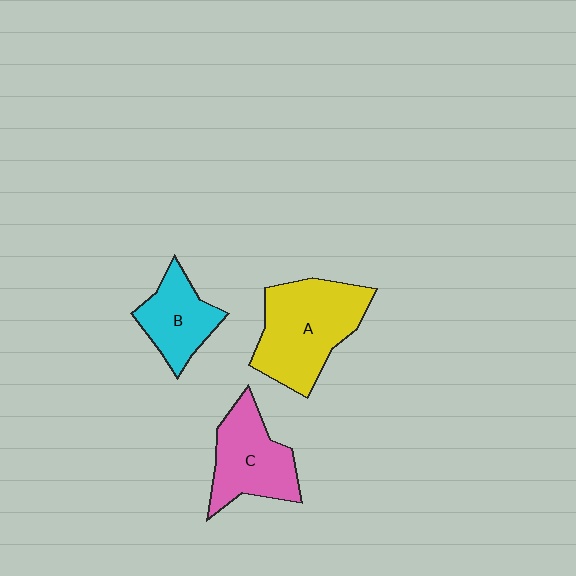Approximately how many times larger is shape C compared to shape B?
Approximately 1.3 times.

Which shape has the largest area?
Shape A (yellow).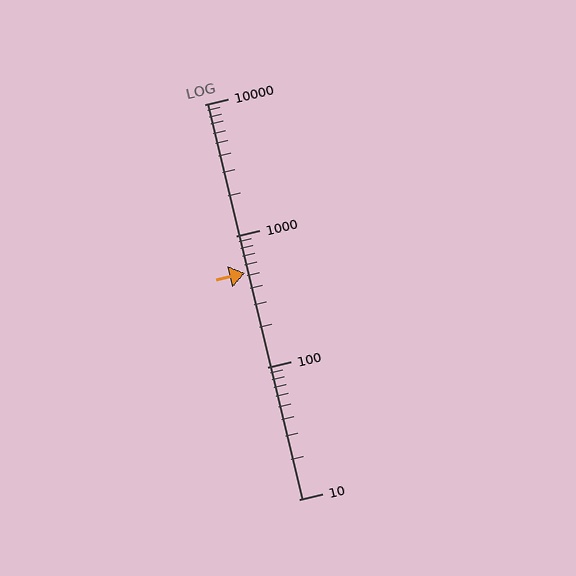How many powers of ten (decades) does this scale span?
The scale spans 3 decades, from 10 to 10000.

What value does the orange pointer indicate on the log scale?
The pointer indicates approximately 520.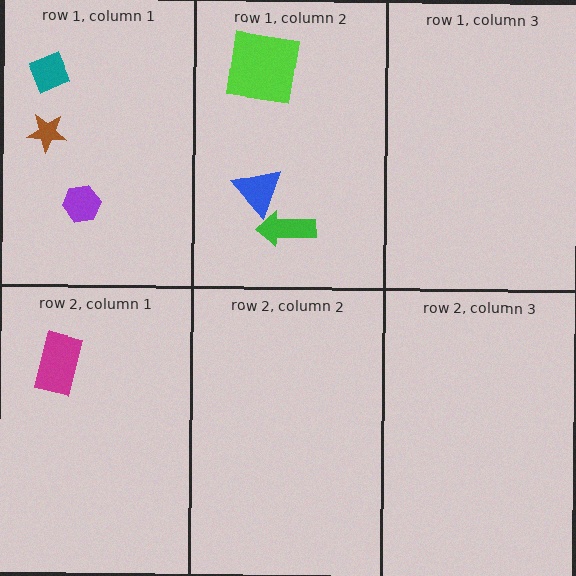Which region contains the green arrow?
The row 1, column 2 region.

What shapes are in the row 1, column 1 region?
The purple hexagon, the brown star, the teal diamond.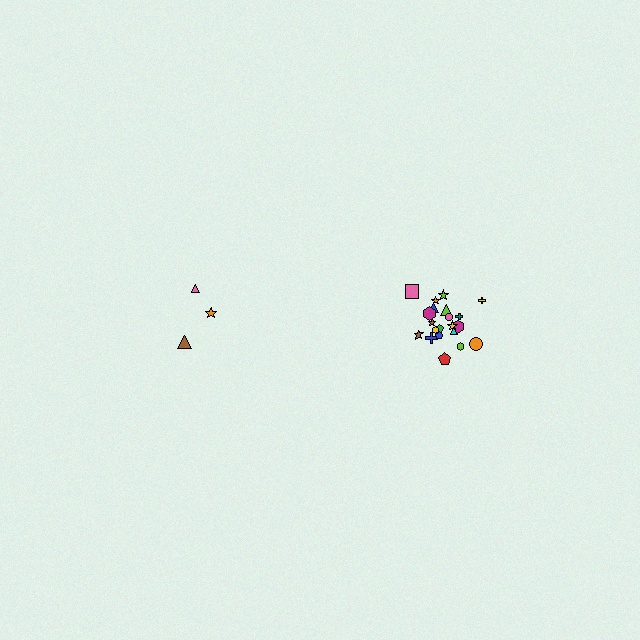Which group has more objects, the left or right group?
The right group.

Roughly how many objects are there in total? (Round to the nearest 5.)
Roughly 25 objects in total.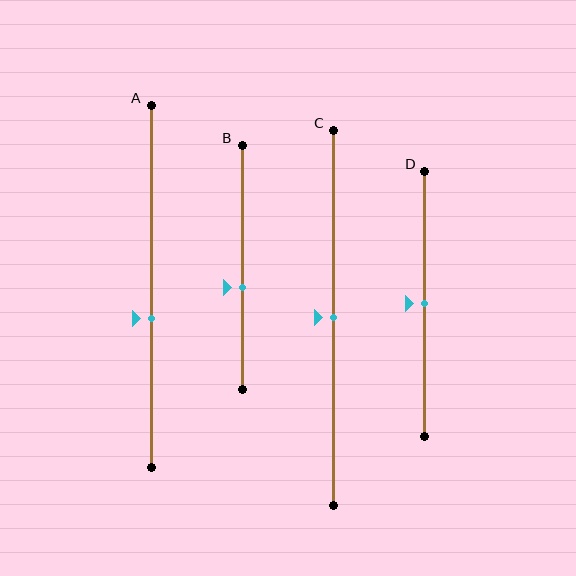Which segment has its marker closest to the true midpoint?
Segment C has its marker closest to the true midpoint.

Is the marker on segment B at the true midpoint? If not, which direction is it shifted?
No, the marker on segment B is shifted downward by about 8% of the segment length.